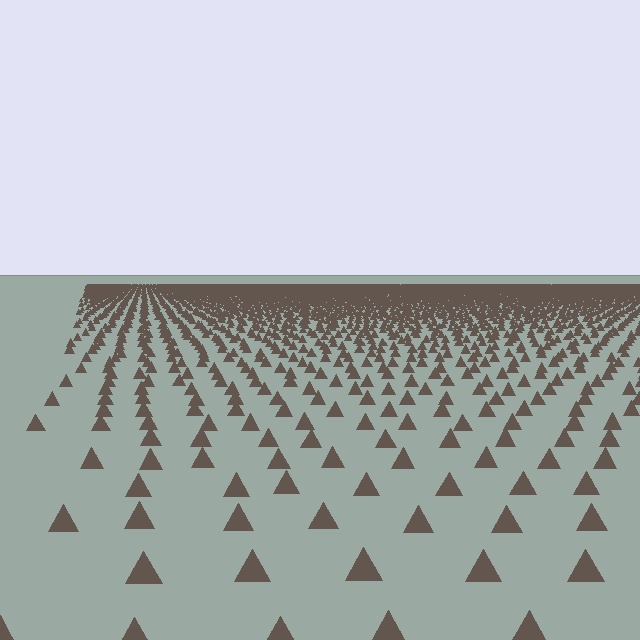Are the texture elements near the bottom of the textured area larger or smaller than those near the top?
Larger. Near the bottom, elements are closer to the viewer and appear at a bigger on-screen size.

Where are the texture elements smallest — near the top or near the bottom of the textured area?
Near the top.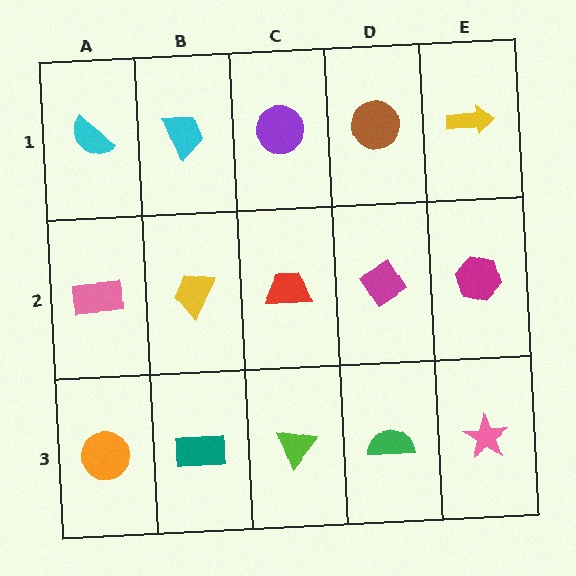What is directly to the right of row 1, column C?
A brown circle.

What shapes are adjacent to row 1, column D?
A magenta diamond (row 2, column D), a purple circle (row 1, column C), a yellow arrow (row 1, column E).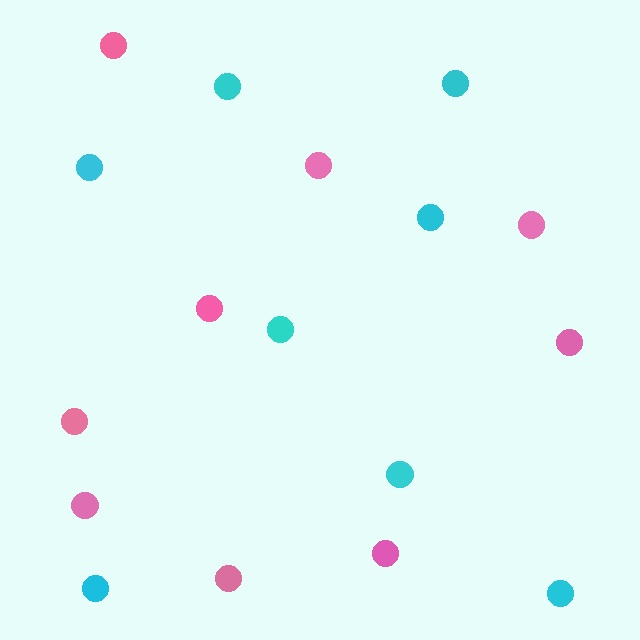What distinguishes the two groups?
There are 2 groups: one group of pink circles (9) and one group of cyan circles (8).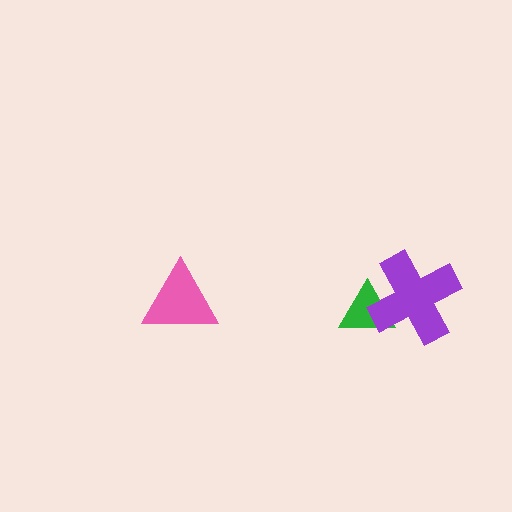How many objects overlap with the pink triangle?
0 objects overlap with the pink triangle.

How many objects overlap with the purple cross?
1 object overlaps with the purple cross.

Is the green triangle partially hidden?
Yes, it is partially covered by another shape.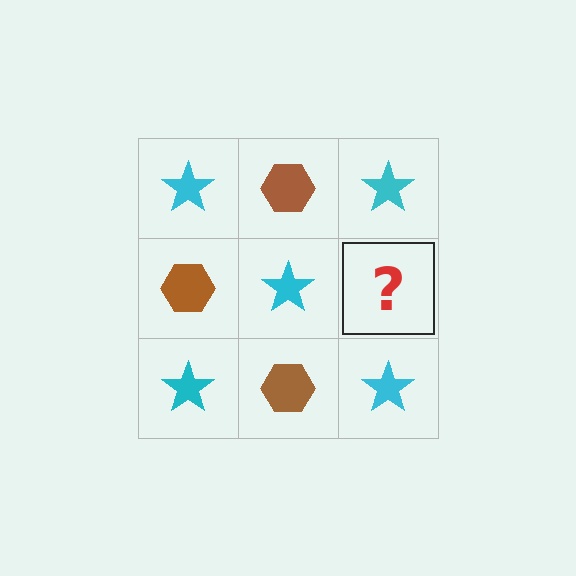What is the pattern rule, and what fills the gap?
The rule is that it alternates cyan star and brown hexagon in a checkerboard pattern. The gap should be filled with a brown hexagon.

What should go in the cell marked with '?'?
The missing cell should contain a brown hexagon.